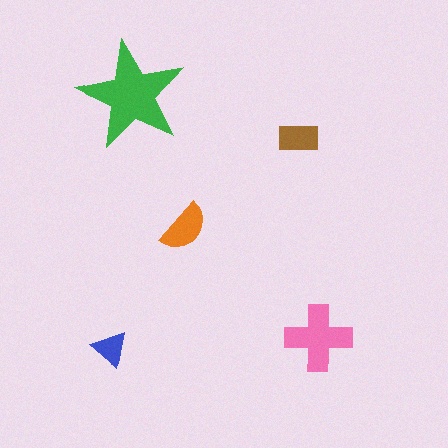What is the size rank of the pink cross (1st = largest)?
2nd.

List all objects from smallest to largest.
The blue triangle, the brown rectangle, the orange semicircle, the pink cross, the green star.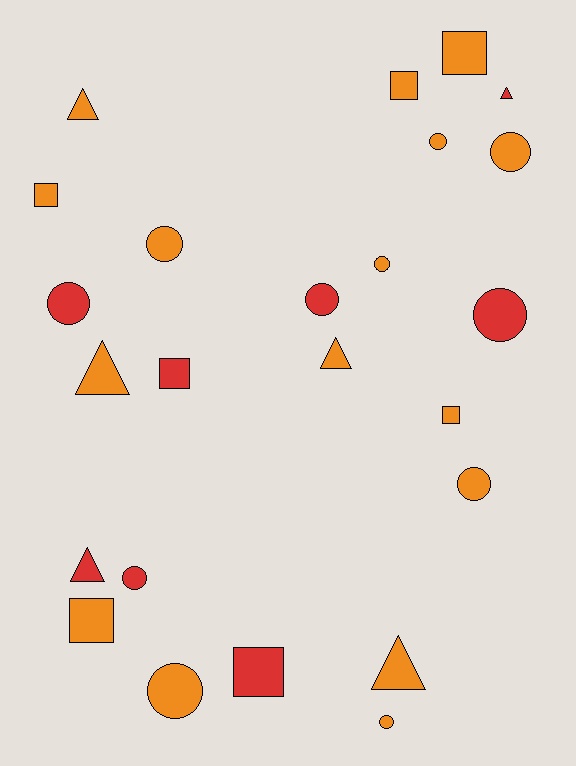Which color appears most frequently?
Orange, with 16 objects.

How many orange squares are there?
There are 5 orange squares.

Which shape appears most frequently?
Circle, with 11 objects.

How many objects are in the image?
There are 24 objects.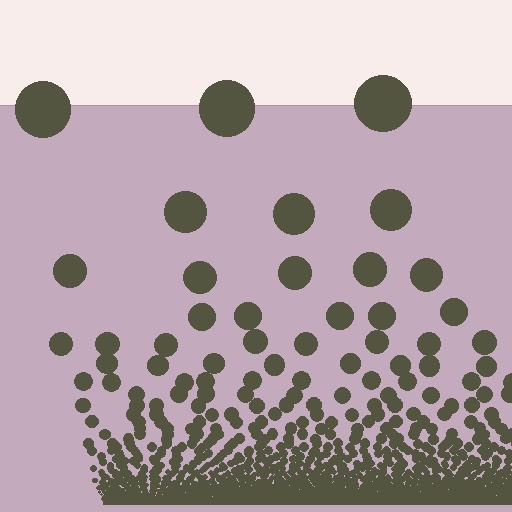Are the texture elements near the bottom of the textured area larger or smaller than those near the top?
Smaller. The gradient is inverted — elements near the bottom are smaller and denser.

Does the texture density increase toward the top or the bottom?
Density increases toward the bottom.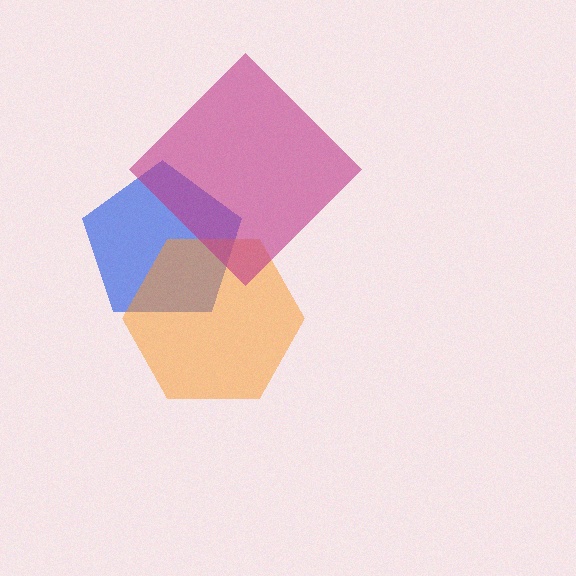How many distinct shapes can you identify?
There are 3 distinct shapes: a blue pentagon, an orange hexagon, a magenta diamond.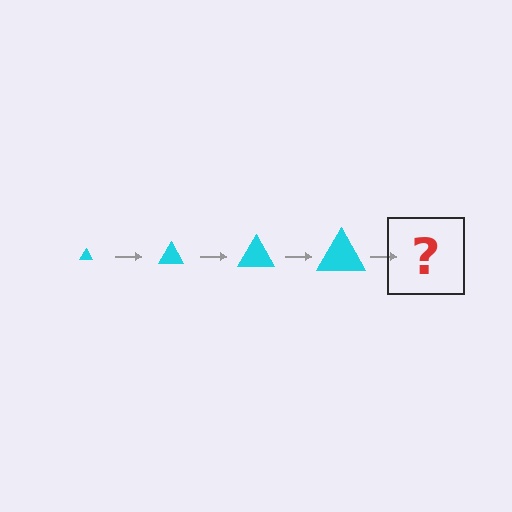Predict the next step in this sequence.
The next step is a cyan triangle, larger than the previous one.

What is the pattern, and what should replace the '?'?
The pattern is that the triangle gets progressively larger each step. The '?' should be a cyan triangle, larger than the previous one.